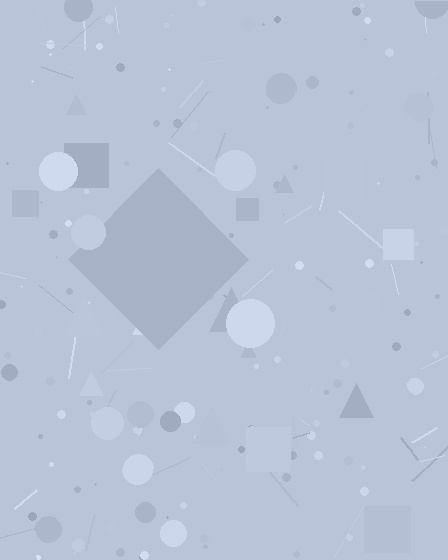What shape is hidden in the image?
A diamond is hidden in the image.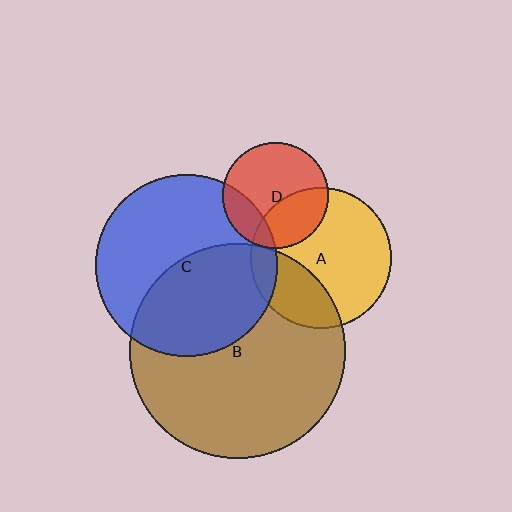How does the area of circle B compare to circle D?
Approximately 4.2 times.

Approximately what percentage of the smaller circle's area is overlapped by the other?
Approximately 5%.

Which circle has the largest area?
Circle B (brown).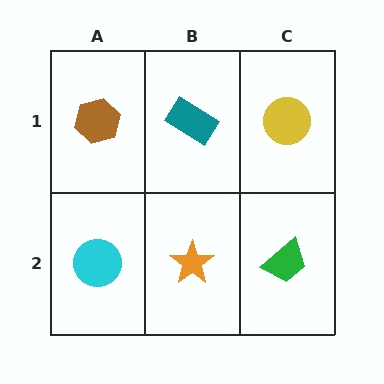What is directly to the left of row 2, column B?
A cyan circle.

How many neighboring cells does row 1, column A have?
2.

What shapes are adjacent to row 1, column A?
A cyan circle (row 2, column A), a teal rectangle (row 1, column B).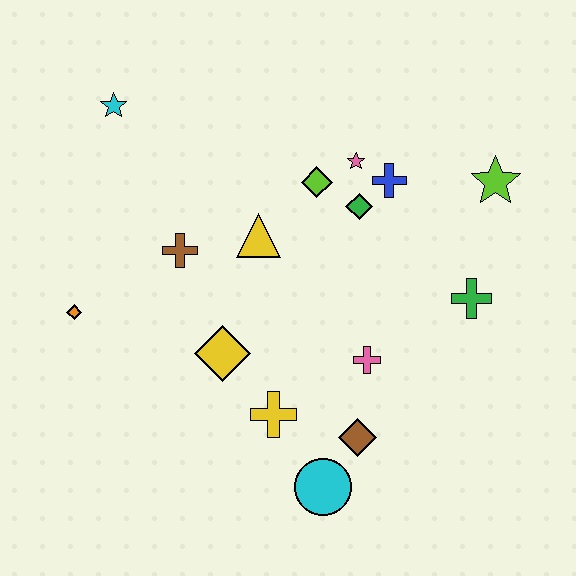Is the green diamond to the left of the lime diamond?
No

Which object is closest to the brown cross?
The yellow triangle is closest to the brown cross.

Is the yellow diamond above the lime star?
No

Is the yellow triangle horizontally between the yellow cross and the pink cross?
No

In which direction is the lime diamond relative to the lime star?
The lime diamond is to the left of the lime star.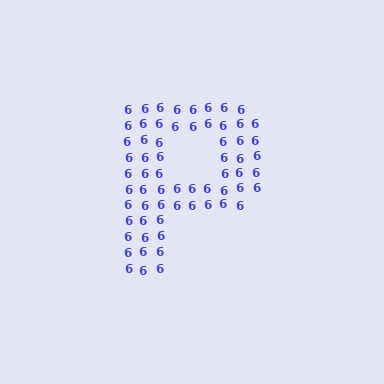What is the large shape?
The large shape is the letter P.